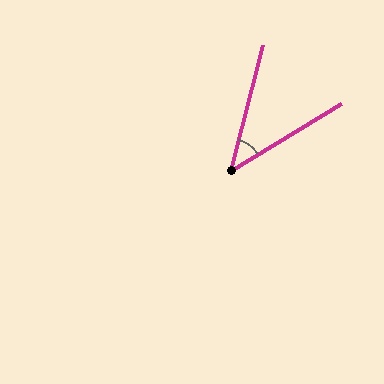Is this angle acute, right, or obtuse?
It is acute.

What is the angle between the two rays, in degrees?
Approximately 44 degrees.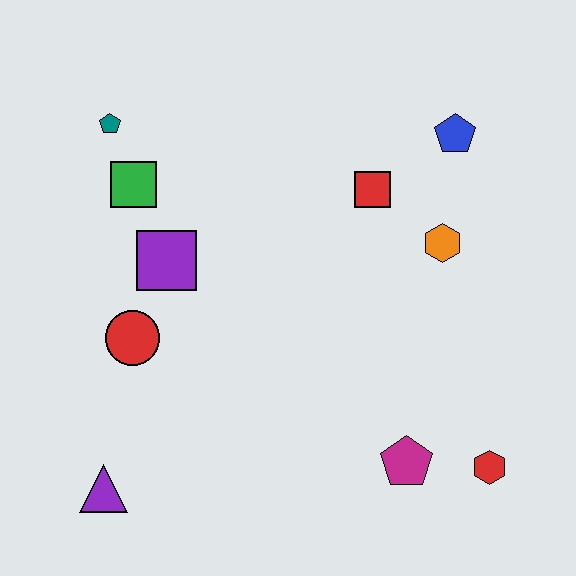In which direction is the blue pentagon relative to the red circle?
The blue pentagon is to the right of the red circle.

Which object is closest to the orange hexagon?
The red square is closest to the orange hexagon.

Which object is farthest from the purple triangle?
The blue pentagon is farthest from the purple triangle.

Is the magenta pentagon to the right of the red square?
Yes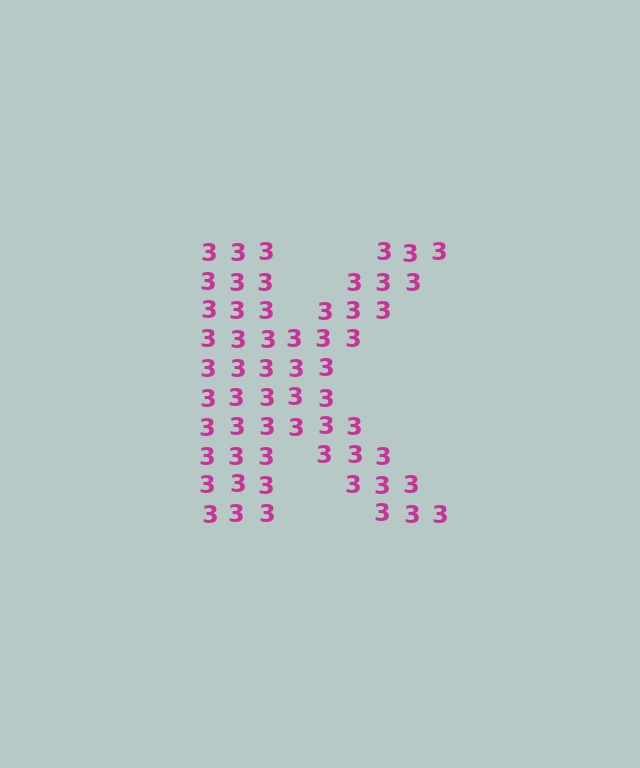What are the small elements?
The small elements are digit 3's.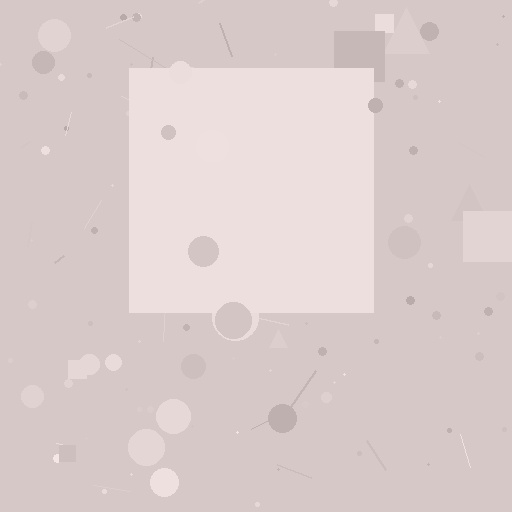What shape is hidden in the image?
A square is hidden in the image.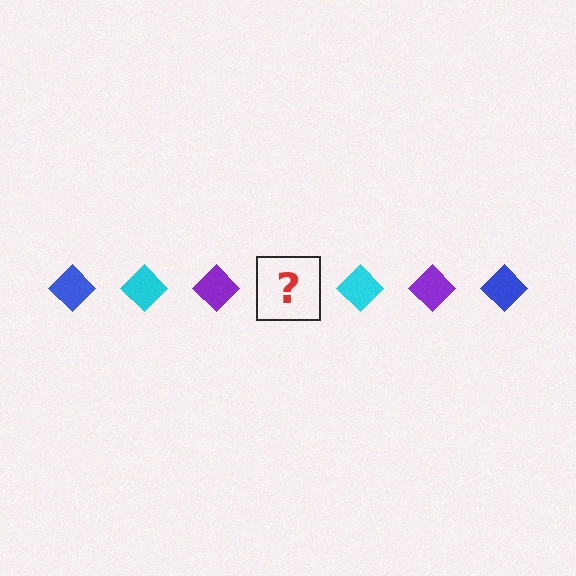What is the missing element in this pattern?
The missing element is a blue diamond.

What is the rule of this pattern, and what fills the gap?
The rule is that the pattern cycles through blue, cyan, purple diamonds. The gap should be filled with a blue diamond.